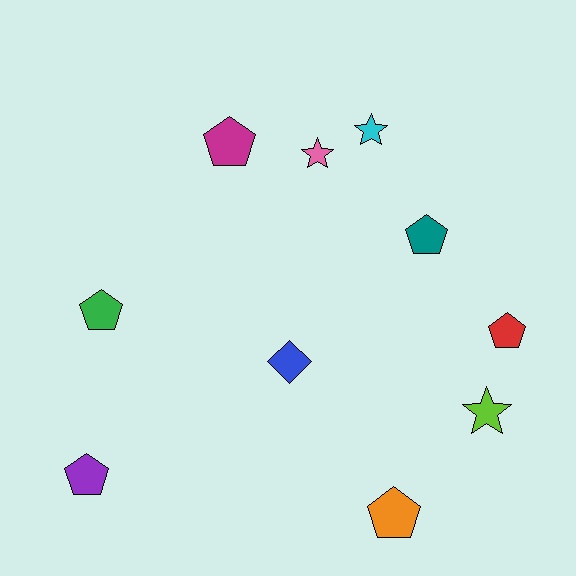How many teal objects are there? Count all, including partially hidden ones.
There is 1 teal object.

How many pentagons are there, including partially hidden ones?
There are 6 pentagons.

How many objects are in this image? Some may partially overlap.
There are 10 objects.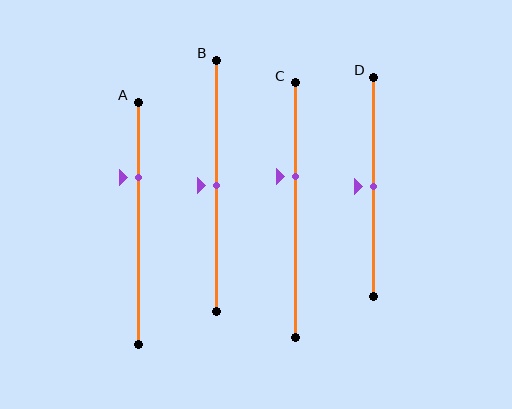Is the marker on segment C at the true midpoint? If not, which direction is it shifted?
No, the marker on segment C is shifted upward by about 13% of the segment length.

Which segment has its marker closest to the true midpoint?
Segment B has its marker closest to the true midpoint.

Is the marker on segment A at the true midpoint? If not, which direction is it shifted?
No, the marker on segment A is shifted upward by about 19% of the segment length.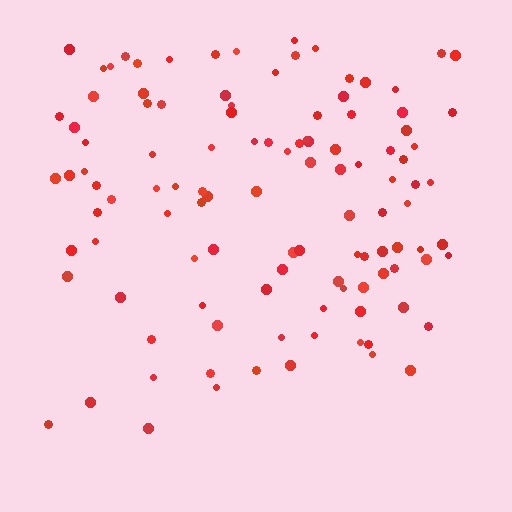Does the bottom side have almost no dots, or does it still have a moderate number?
Still a moderate number, just noticeably fewer than the top.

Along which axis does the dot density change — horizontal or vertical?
Vertical.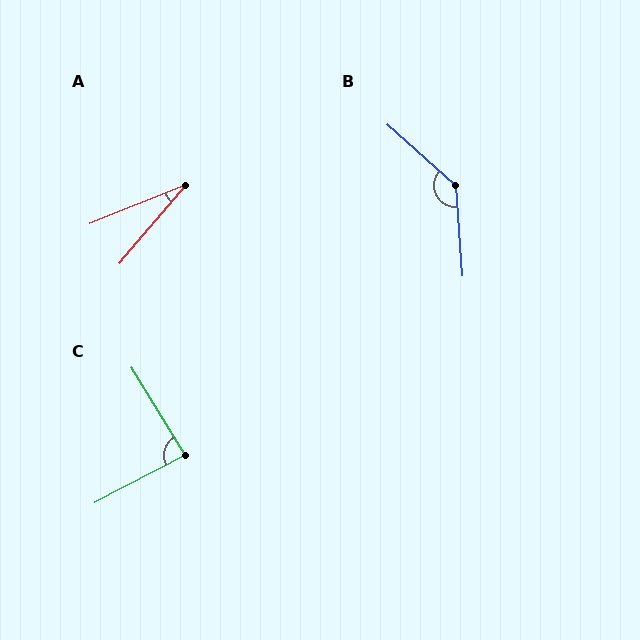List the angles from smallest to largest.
A (28°), C (86°), B (136°).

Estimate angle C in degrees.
Approximately 86 degrees.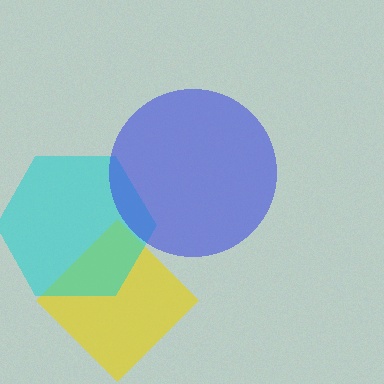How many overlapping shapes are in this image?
There are 3 overlapping shapes in the image.